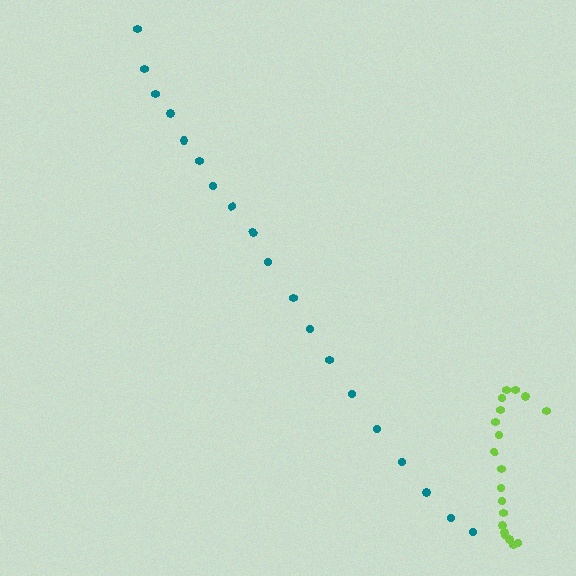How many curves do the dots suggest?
There are 2 distinct paths.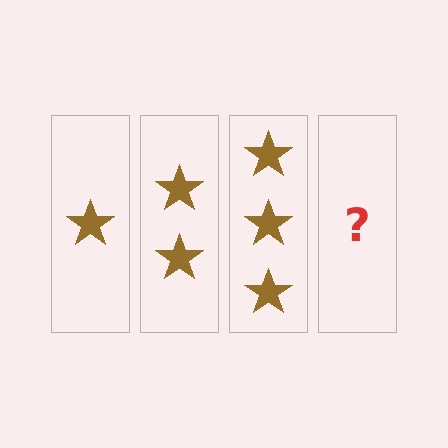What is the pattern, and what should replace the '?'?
The pattern is that each step adds one more star. The '?' should be 4 stars.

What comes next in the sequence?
The next element should be 4 stars.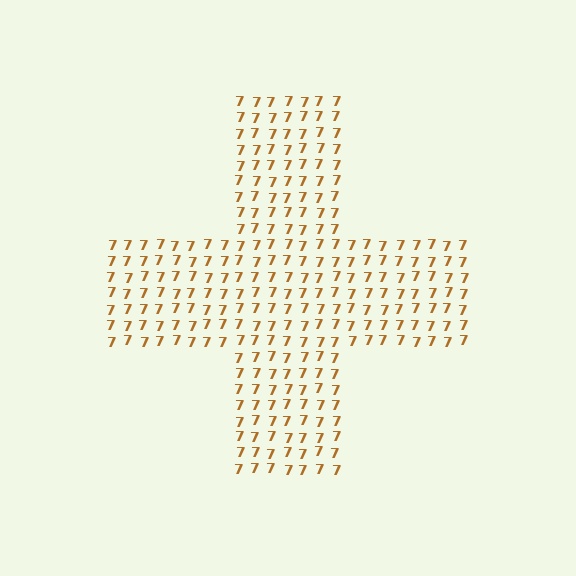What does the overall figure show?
The overall figure shows a cross.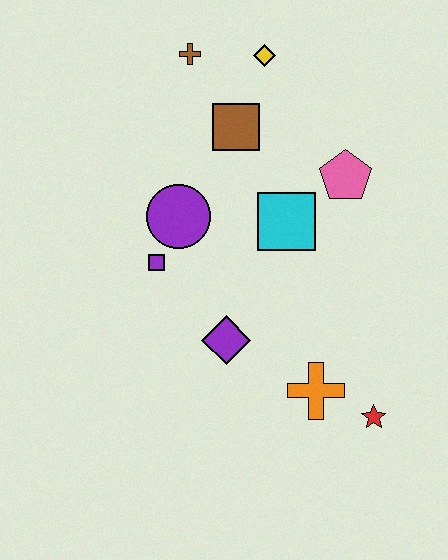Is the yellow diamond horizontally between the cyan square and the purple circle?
Yes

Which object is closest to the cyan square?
The pink pentagon is closest to the cyan square.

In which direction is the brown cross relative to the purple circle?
The brown cross is above the purple circle.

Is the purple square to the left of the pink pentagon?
Yes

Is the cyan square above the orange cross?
Yes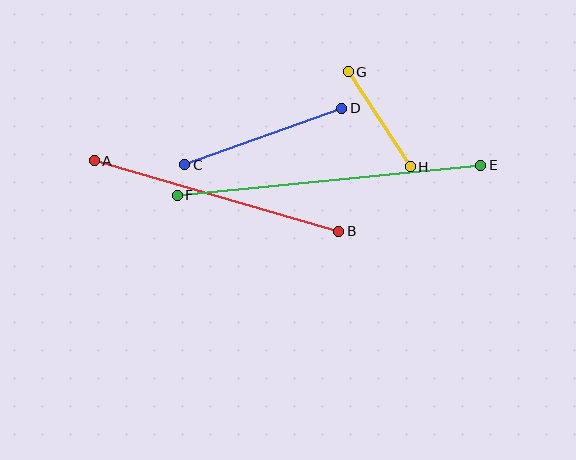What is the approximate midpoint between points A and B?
The midpoint is at approximately (216, 196) pixels.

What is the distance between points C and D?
The distance is approximately 167 pixels.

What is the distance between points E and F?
The distance is approximately 305 pixels.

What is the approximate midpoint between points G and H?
The midpoint is at approximately (379, 119) pixels.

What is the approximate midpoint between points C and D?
The midpoint is at approximately (263, 136) pixels.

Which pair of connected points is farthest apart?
Points E and F are farthest apart.